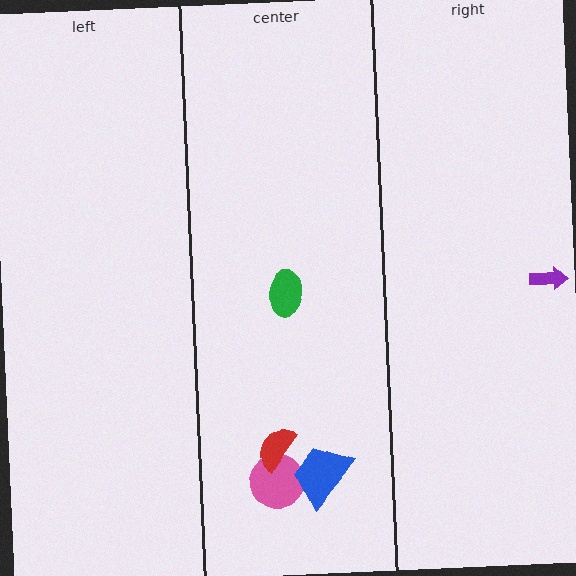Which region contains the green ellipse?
The center region.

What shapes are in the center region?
The pink circle, the red semicircle, the green ellipse, the blue trapezoid.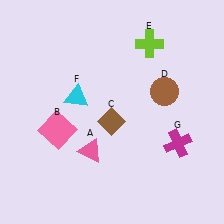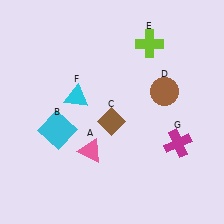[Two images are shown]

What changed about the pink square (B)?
In Image 1, B is pink. In Image 2, it changed to cyan.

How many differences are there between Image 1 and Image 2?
There is 1 difference between the two images.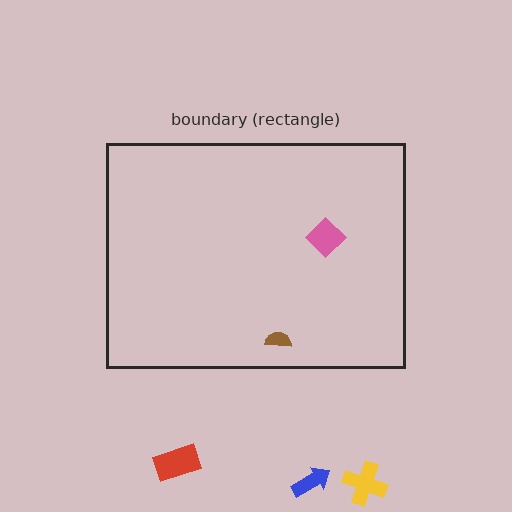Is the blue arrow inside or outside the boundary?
Outside.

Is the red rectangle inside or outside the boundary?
Outside.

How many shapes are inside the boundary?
2 inside, 3 outside.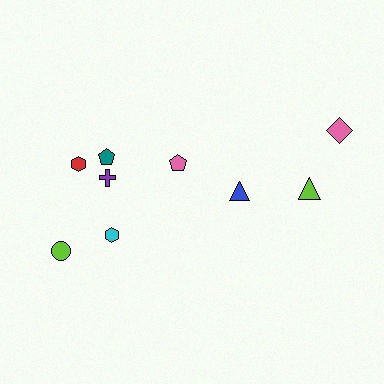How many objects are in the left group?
There are 6 objects.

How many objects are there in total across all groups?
There are 9 objects.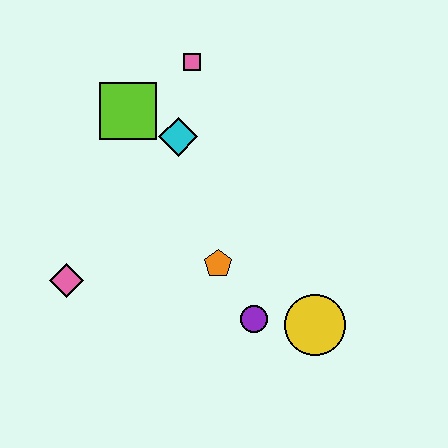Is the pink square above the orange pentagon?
Yes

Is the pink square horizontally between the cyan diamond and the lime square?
No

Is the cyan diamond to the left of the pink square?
Yes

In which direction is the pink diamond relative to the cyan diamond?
The pink diamond is below the cyan diamond.